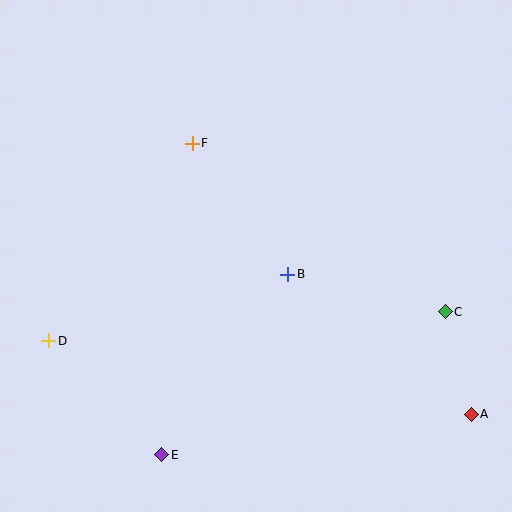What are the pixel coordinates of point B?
Point B is at (288, 274).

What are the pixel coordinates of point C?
Point C is at (445, 312).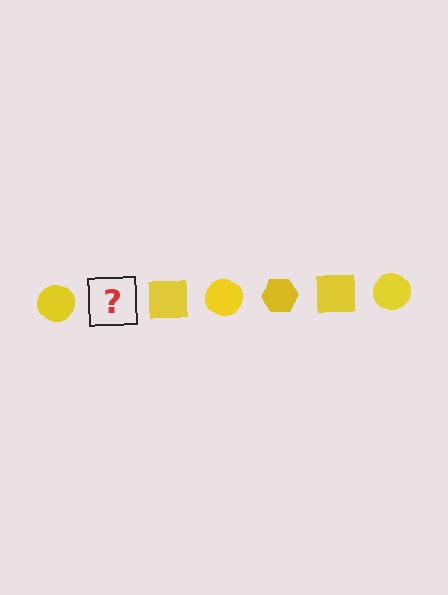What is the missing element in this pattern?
The missing element is a yellow hexagon.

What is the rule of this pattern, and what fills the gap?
The rule is that the pattern cycles through circle, hexagon, square shapes in yellow. The gap should be filled with a yellow hexagon.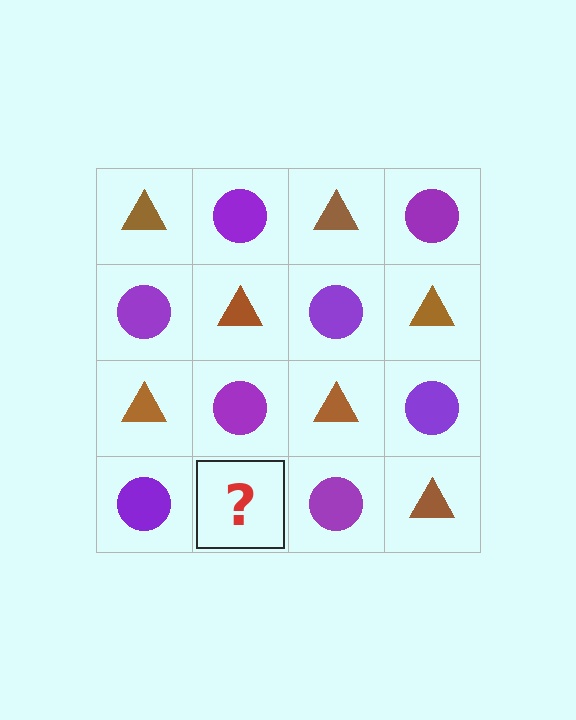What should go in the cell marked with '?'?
The missing cell should contain a brown triangle.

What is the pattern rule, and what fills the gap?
The rule is that it alternates brown triangle and purple circle in a checkerboard pattern. The gap should be filled with a brown triangle.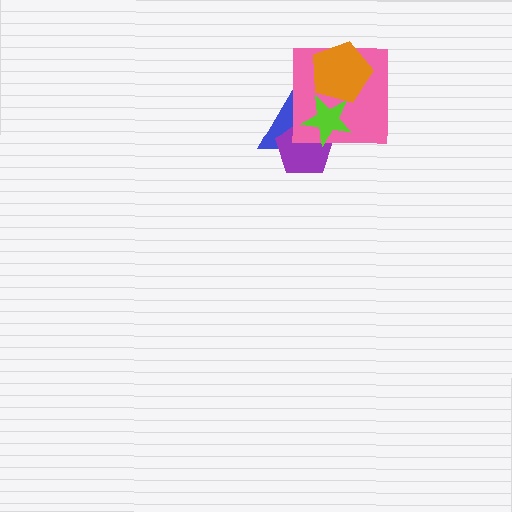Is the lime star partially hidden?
Yes, it is partially covered by another shape.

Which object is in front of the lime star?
The orange pentagon is in front of the lime star.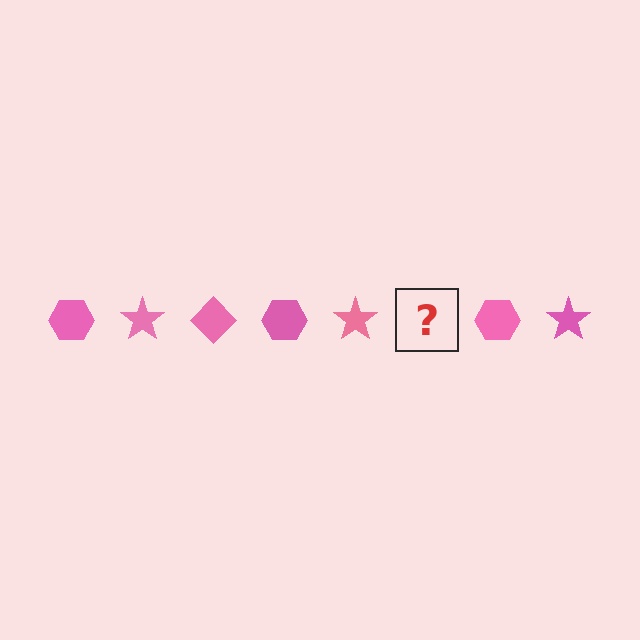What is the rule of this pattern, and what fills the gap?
The rule is that the pattern cycles through hexagon, star, diamond shapes in pink. The gap should be filled with a pink diamond.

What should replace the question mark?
The question mark should be replaced with a pink diamond.